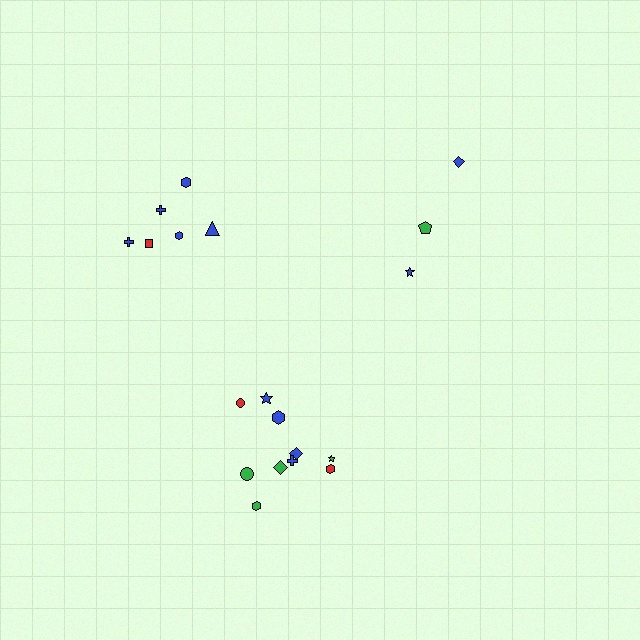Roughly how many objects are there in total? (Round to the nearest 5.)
Roughly 20 objects in total.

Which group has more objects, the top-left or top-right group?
The top-left group.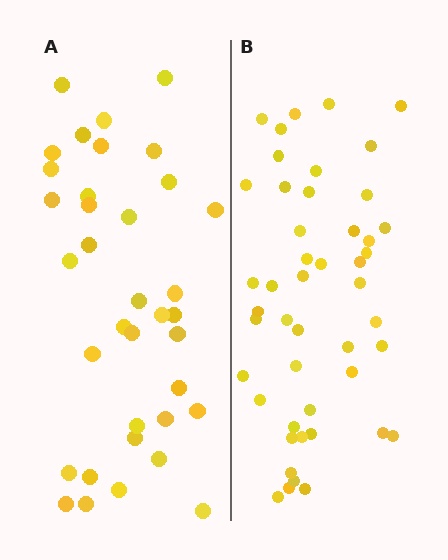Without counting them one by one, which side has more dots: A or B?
Region B (the right region) has more dots.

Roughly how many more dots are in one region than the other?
Region B has roughly 12 or so more dots than region A.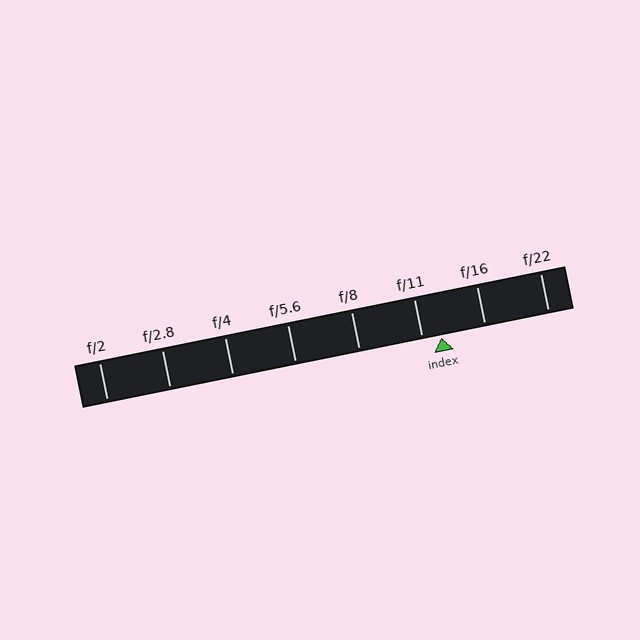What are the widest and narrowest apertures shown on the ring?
The widest aperture shown is f/2 and the narrowest is f/22.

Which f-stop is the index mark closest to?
The index mark is closest to f/11.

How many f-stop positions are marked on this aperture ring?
There are 8 f-stop positions marked.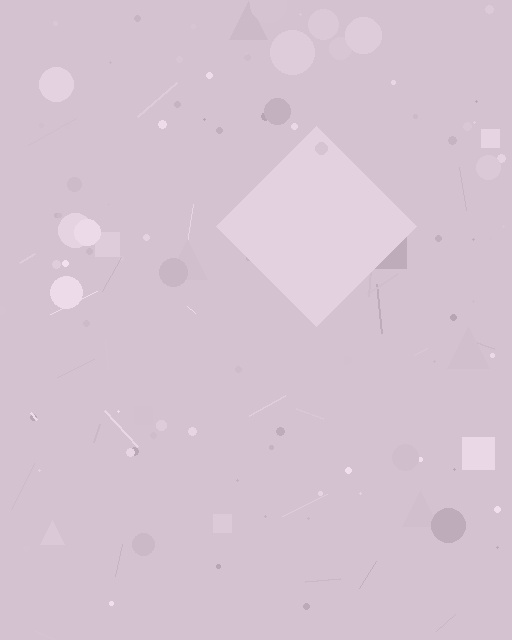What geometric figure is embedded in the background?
A diamond is embedded in the background.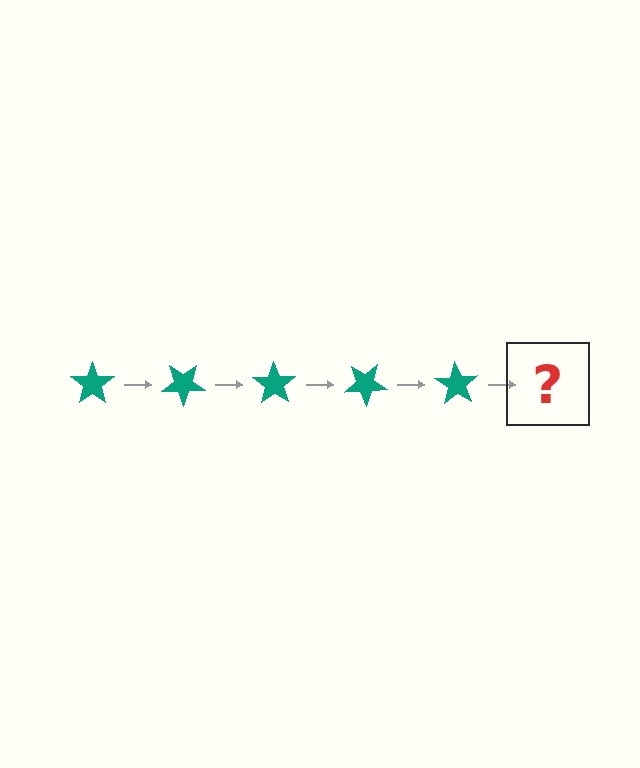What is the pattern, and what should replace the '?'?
The pattern is that the star rotates 35 degrees each step. The '?' should be a teal star rotated 175 degrees.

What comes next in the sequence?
The next element should be a teal star rotated 175 degrees.